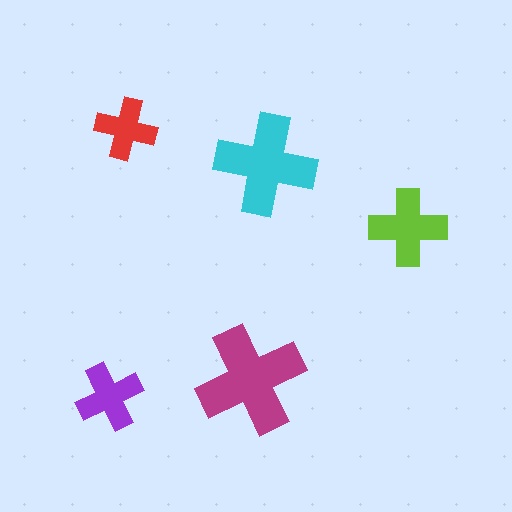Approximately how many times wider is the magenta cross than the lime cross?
About 1.5 times wider.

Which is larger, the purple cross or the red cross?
The purple one.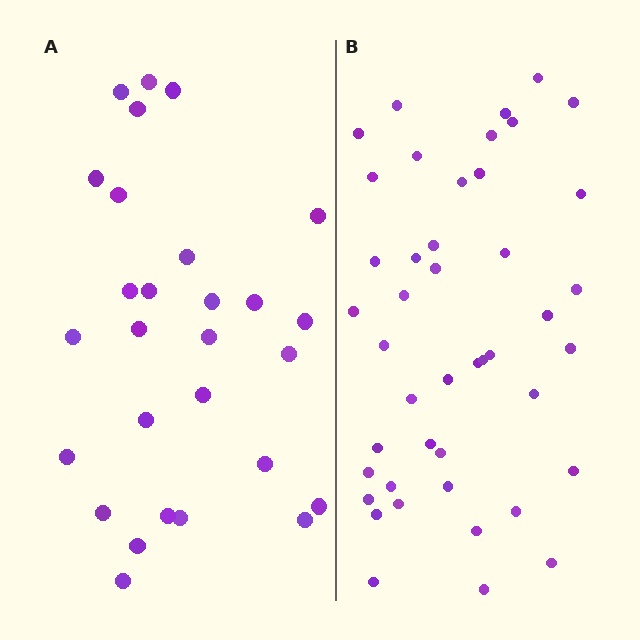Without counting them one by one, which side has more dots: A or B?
Region B (the right region) has more dots.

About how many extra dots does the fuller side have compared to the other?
Region B has approximately 15 more dots than region A.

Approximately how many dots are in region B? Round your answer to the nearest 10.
About 40 dots. (The exact count is 44, which rounds to 40.)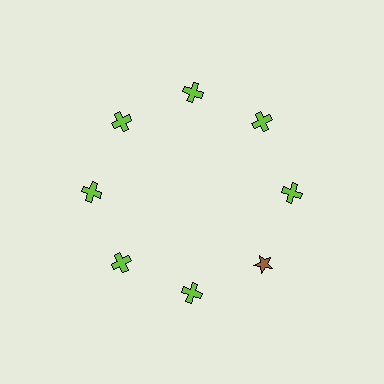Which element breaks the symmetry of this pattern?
The brown star at roughly the 4 o'clock position breaks the symmetry. All other shapes are lime crosses.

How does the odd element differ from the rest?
It differs in both color (brown instead of lime) and shape (star instead of cross).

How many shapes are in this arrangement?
There are 8 shapes arranged in a ring pattern.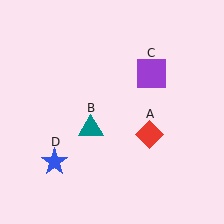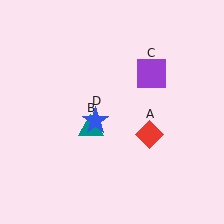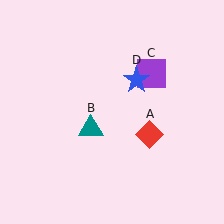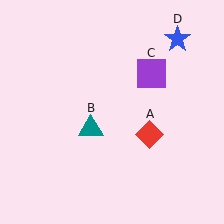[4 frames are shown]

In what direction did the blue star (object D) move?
The blue star (object D) moved up and to the right.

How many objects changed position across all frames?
1 object changed position: blue star (object D).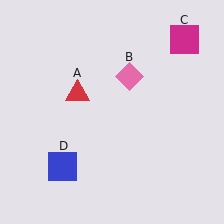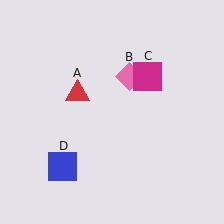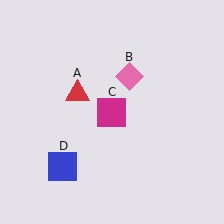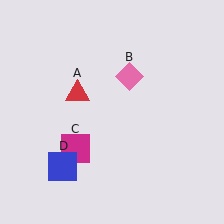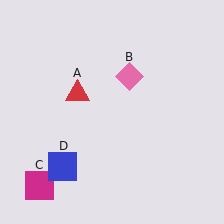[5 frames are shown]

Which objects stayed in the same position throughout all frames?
Red triangle (object A) and pink diamond (object B) and blue square (object D) remained stationary.